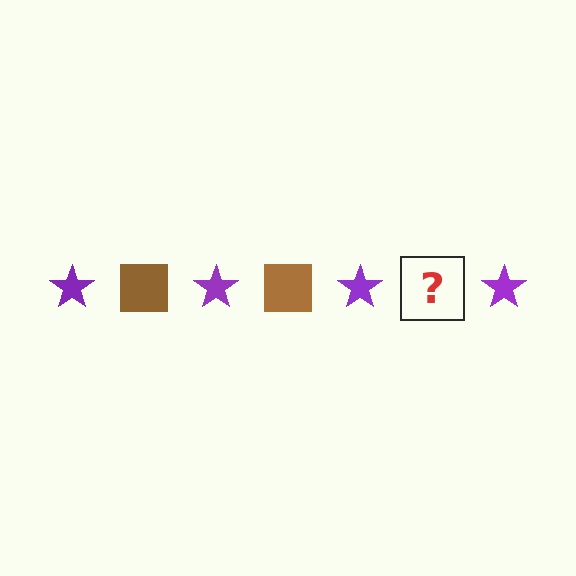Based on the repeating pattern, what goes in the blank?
The blank should be a brown square.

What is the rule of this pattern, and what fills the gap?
The rule is that the pattern alternates between purple star and brown square. The gap should be filled with a brown square.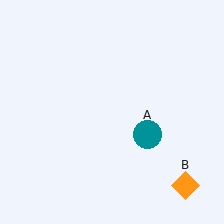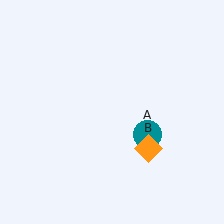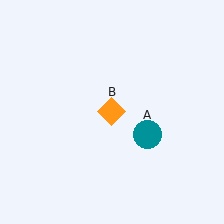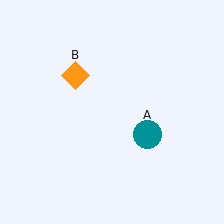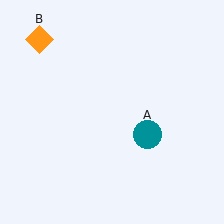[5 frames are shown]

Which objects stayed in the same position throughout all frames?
Teal circle (object A) remained stationary.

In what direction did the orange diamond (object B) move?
The orange diamond (object B) moved up and to the left.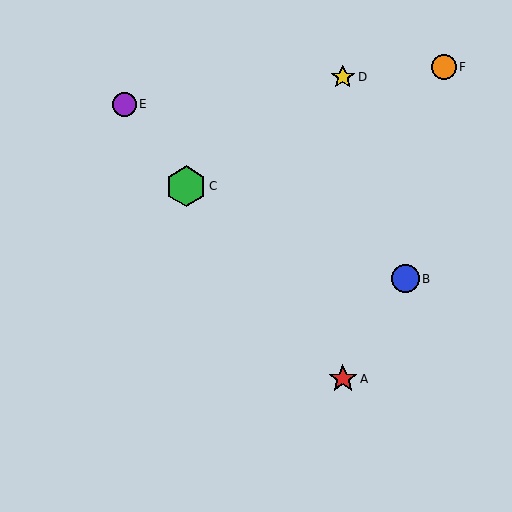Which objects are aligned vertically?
Objects A, D are aligned vertically.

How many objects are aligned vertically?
2 objects (A, D) are aligned vertically.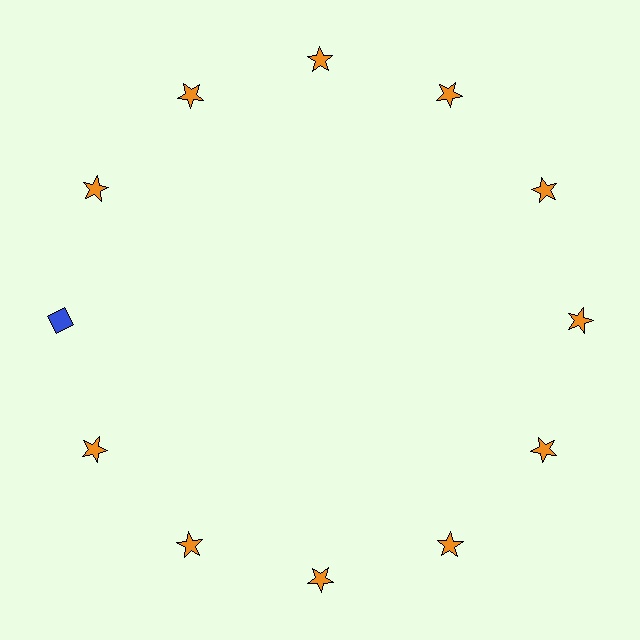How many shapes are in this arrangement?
There are 12 shapes arranged in a ring pattern.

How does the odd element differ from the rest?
It differs in both color (blue instead of orange) and shape (diamond instead of star).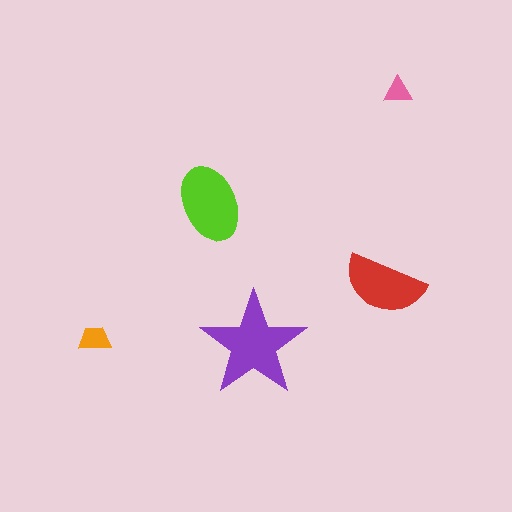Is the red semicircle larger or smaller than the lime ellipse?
Smaller.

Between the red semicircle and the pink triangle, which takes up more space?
The red semicircle.